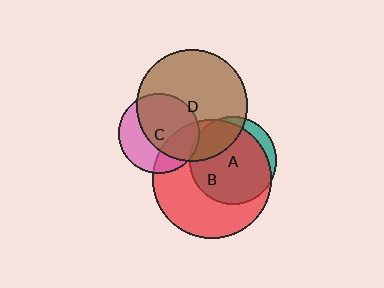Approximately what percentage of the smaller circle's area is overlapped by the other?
Approximately 60%.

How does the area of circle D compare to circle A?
Approximately 1.6 times.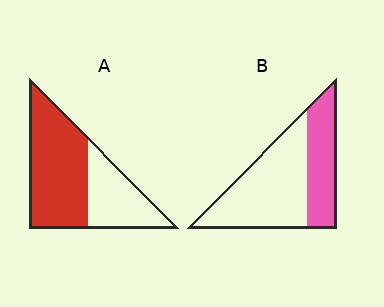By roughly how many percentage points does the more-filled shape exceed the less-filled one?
By roughly 25 percentage points (A over B).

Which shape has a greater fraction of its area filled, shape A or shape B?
Shape A.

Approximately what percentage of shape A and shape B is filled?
A is approximately 65% and B is approximately 35%.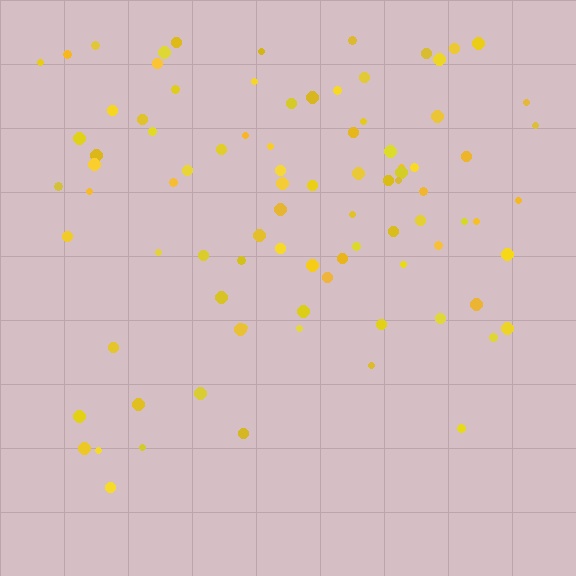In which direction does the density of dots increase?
From bottom to top, with the top side densest.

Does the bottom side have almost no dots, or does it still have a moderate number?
Still a moderate number, just noticeably fewer than the top.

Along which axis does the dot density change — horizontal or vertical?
Vertical.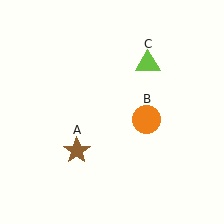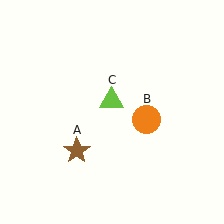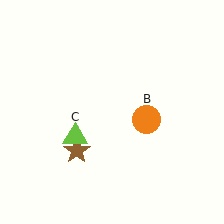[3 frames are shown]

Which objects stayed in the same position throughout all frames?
Brown star (object A) and orange circle (object B) remained stationary.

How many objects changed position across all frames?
1 object changed position: lime triangle (object C).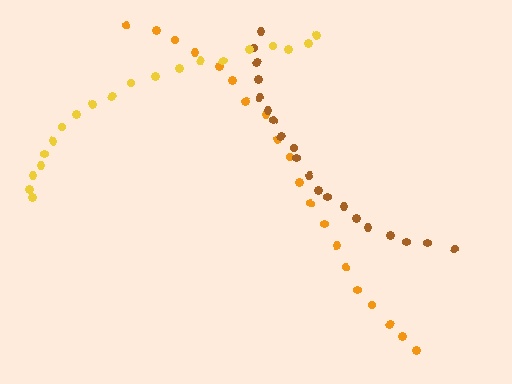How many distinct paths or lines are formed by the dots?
There are 3 distinct paths.